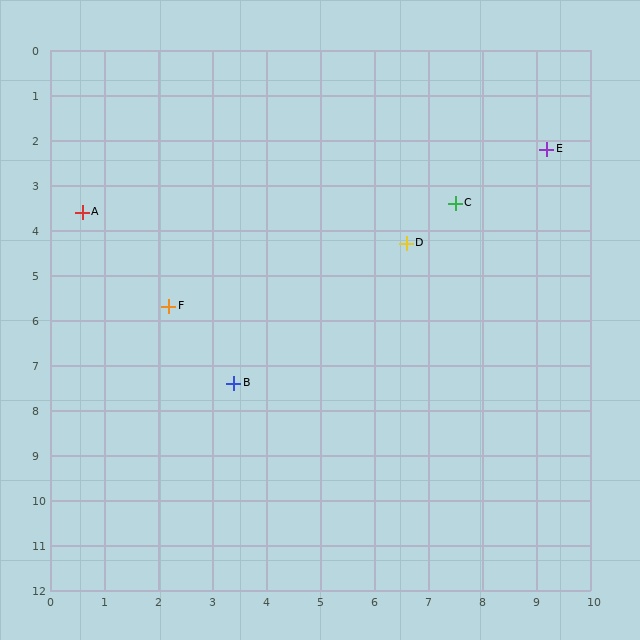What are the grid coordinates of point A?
Point A is at approximately (0.6, 3.6).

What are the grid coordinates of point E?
Point E is at approximately (9.2, 2.2).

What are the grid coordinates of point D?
Point D is at approximately (6.6, 4.3).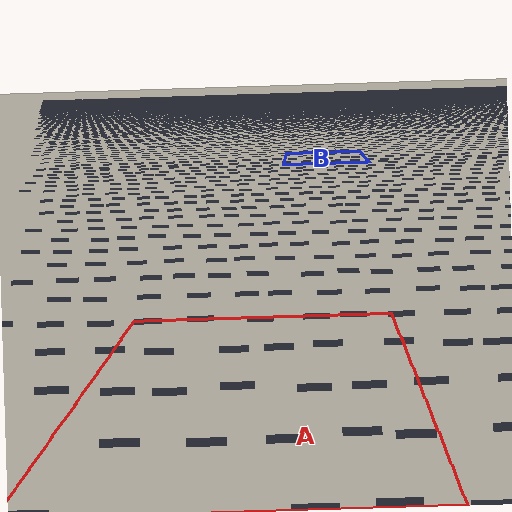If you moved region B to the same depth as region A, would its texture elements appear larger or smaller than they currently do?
They would appear larger. At a closer depth, the same texture elements are projected at a bigger on-screen size.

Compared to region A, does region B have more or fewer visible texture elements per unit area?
Region B has more texture elements per unit area — they are packed more densely because it is farther away.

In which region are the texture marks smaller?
The texture marks are smaller in region B, because it is farther away.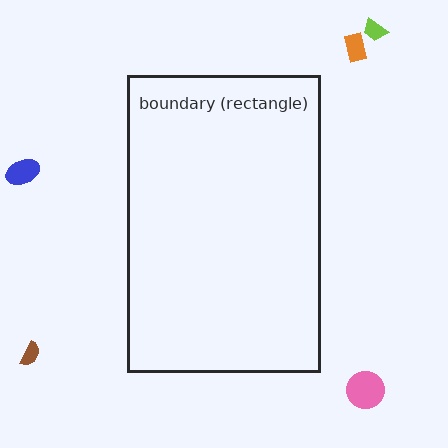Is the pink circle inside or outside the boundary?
Outside.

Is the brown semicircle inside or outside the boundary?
Outside.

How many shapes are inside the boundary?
0 inside, 5 outside.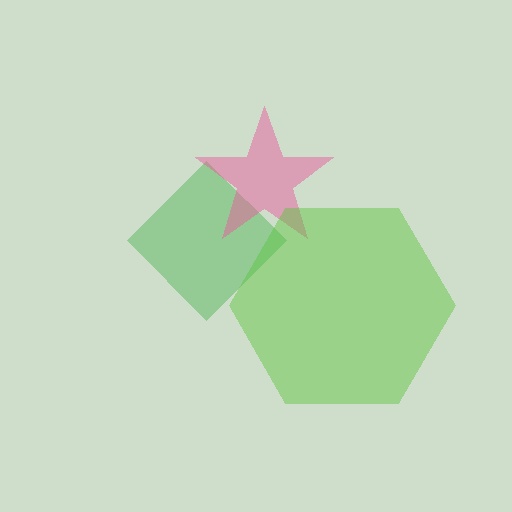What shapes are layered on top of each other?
The layered shapes are: a green diamond, a pink star, a lime hexagon.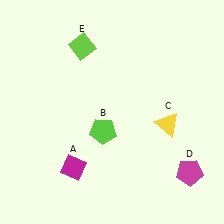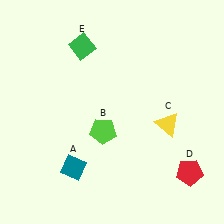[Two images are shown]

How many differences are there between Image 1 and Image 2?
There are 3 differences between the two images.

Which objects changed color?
A changed from magenta to teal. D changed from magenta to red. E changed from lime to green.